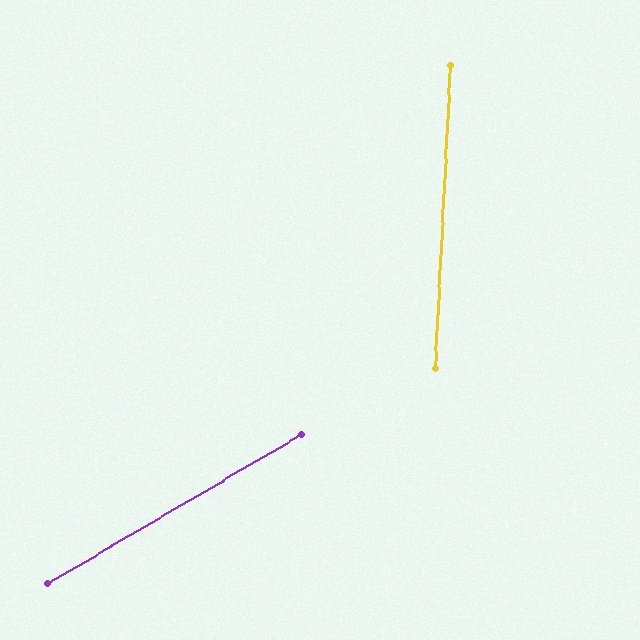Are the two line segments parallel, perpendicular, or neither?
Neither parallel nor perpendicular — they differ by about 57°.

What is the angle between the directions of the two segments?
Approximately 57 degrees.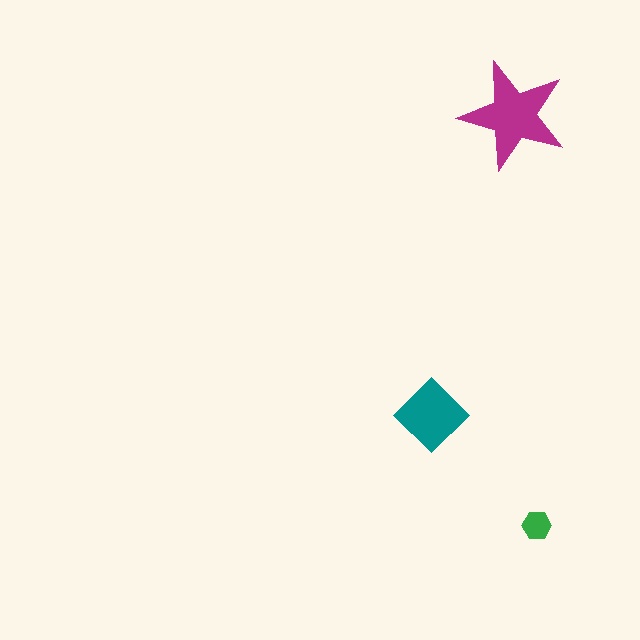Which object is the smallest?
The green hexagon.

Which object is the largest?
The magenta star.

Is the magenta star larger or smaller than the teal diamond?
Larger.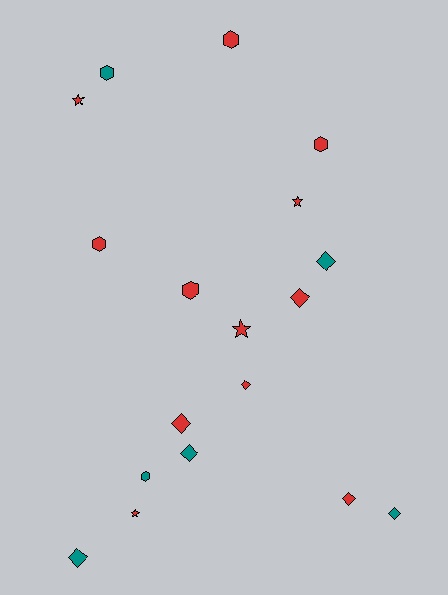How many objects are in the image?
There are 18 objects.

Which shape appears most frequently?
Diamond, with 8 objects.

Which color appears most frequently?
Red, with 12 objects.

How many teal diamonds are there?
There are 4 teal diamonds.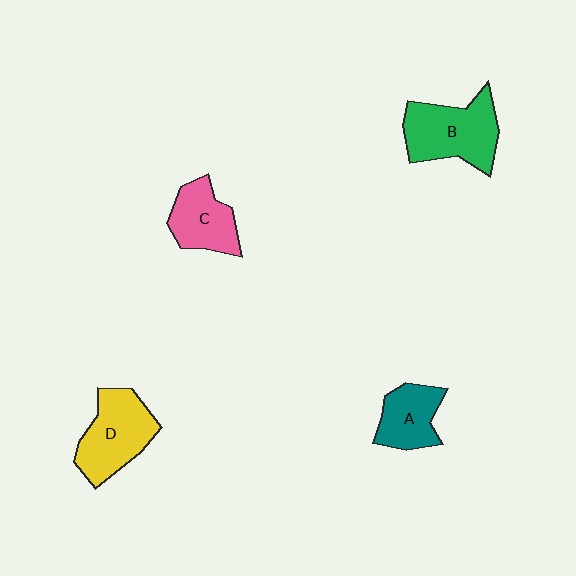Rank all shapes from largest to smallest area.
From largest to smallest: B (green), D (yellow), C (pink), A (teal).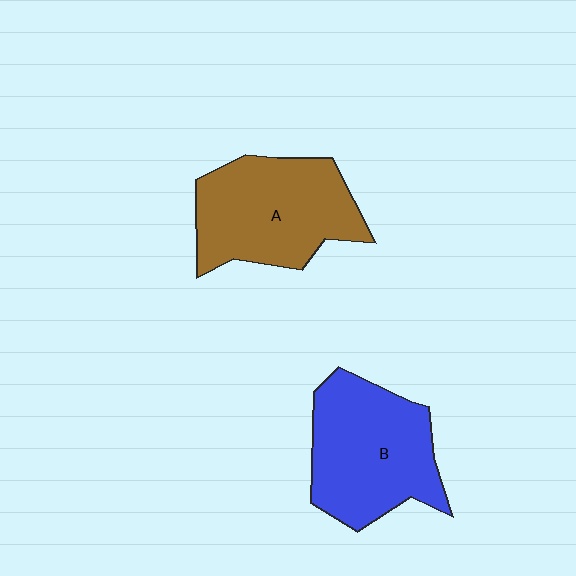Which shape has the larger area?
Shape A (brown).